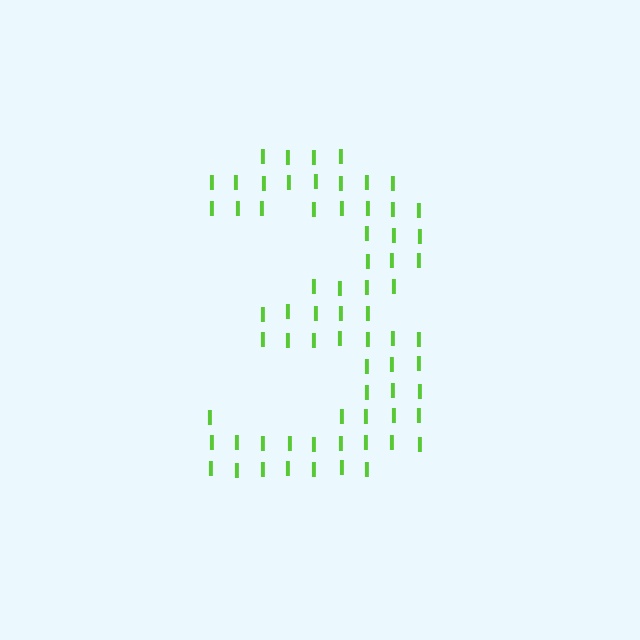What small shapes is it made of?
It is made of small letter I's.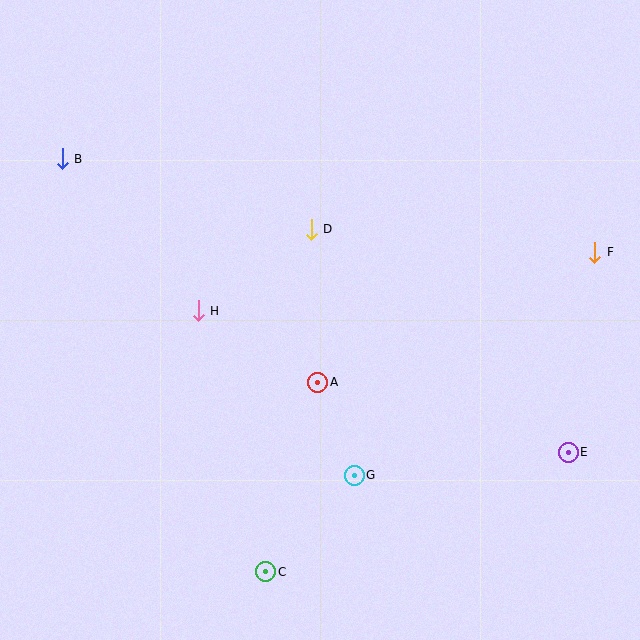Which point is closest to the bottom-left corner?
Point C is closest to the bottom-left corner.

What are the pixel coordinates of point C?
Point C is at (266, 572).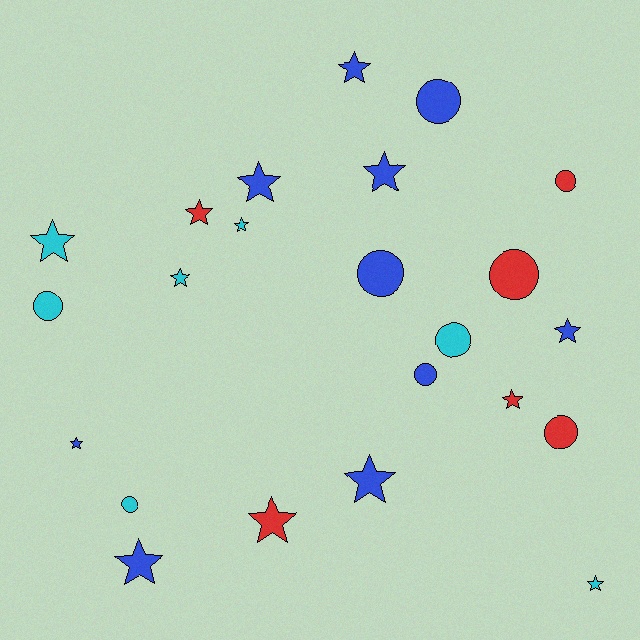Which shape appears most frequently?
Star, with 14 objects.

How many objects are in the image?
There are 23 objects.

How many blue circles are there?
There are 3 blue circles.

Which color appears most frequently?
Blue, with 10 objects.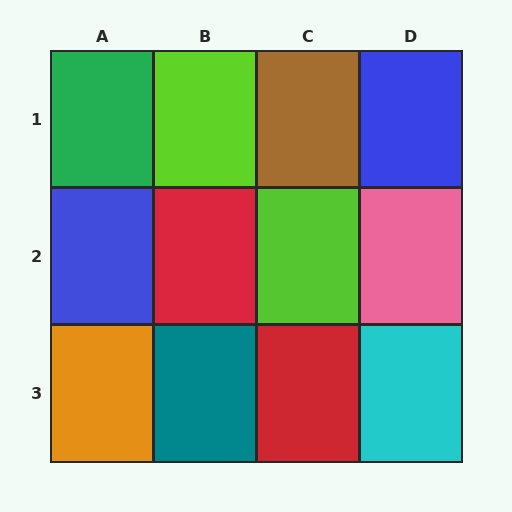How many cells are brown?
1 cell is brown.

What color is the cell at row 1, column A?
Green.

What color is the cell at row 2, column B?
Red.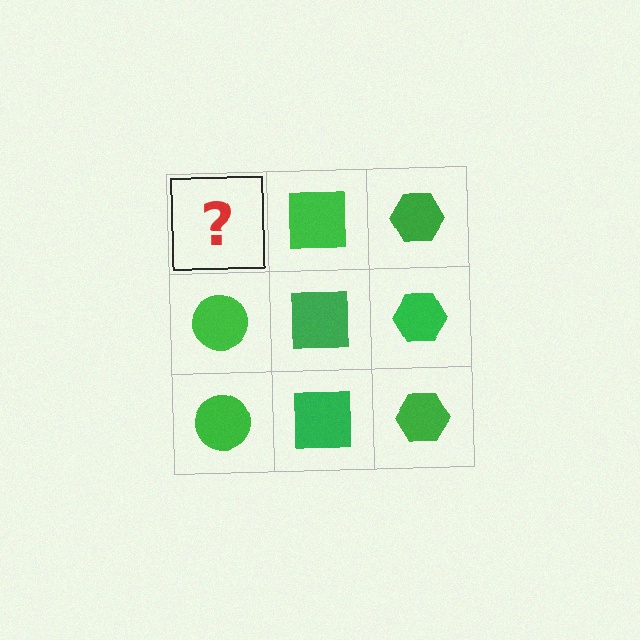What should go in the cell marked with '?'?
The missing cell should contain a green circle.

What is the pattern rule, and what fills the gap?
The rule is that each column has a consistent shape. The gap should be filled with a green circle.